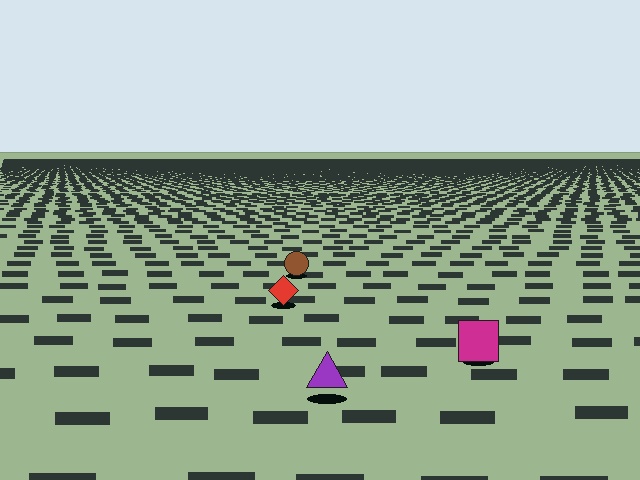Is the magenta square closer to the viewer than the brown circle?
Yes. The magenta square is closer — you can tell from the texture gradient: the ground texture is coarser near it.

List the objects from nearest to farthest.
From nearest to farthest: the purple triangle, the magenta square, the red diamond, the brown circle.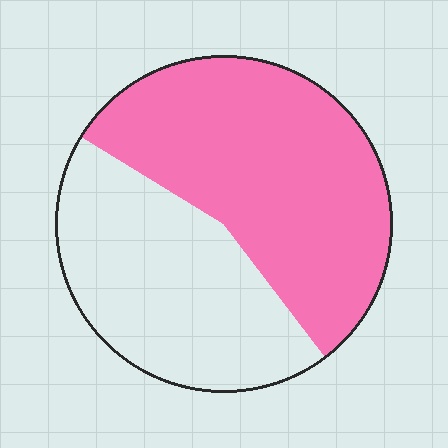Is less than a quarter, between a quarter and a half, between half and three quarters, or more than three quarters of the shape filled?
Between half and three quarters.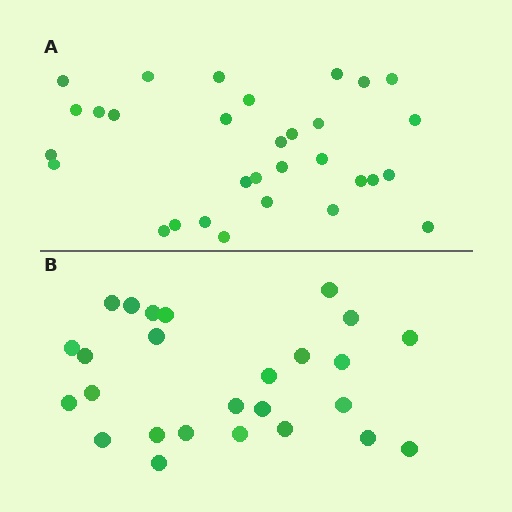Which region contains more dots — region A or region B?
Region A (the top region) has more dots.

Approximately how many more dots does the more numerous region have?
Region A has about 5 more dots than region B.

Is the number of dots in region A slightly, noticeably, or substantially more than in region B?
Region A has only slightly more — the two regions are fairly close. The ratio is roughly 1.2 to 1.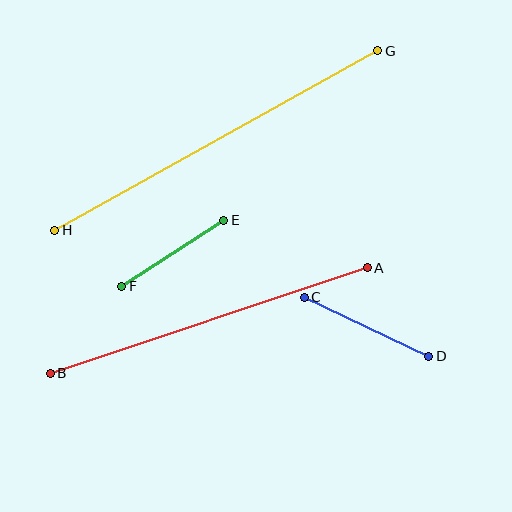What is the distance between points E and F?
The distance is approximately 121 pixels.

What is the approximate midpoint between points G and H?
The midpoint is at approximately (216, 140) pixels.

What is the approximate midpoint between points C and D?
The midpoint is at approximately (366, 327) pixels.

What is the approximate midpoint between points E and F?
The midpoint is at approximately (173, 253) pixels.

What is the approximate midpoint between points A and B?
The midpoint is at approximately (209, 321) pixels.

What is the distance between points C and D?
The distance is approximately 138 pixels.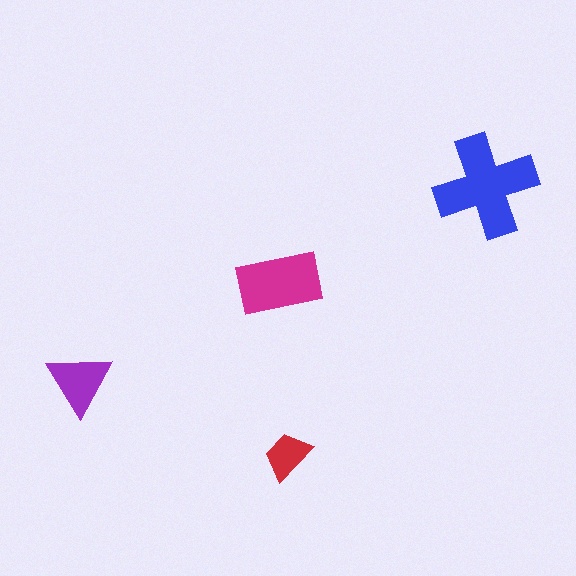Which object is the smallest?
The red trapezoid.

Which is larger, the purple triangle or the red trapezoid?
The purple triangle.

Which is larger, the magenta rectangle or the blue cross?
The blue cross.